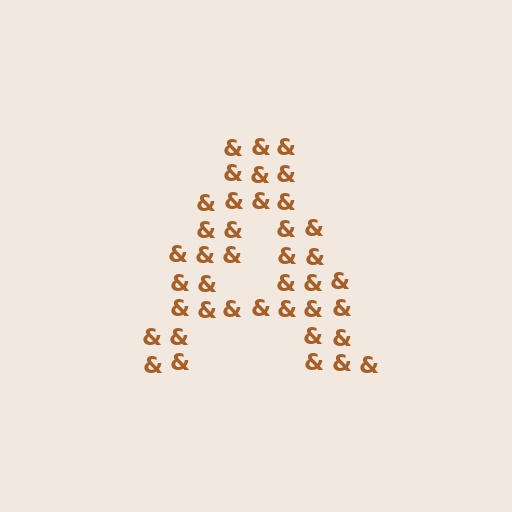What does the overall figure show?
The overall figure shows the letter A.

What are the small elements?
The small elements are ampersands.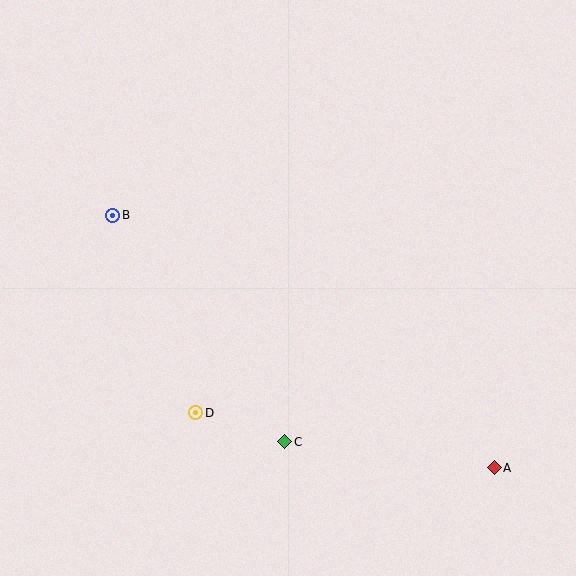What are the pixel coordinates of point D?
Point D is at (196, 413).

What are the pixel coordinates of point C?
Point C is at (285, 442).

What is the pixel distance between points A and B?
The distance between A and B is 458 pixels.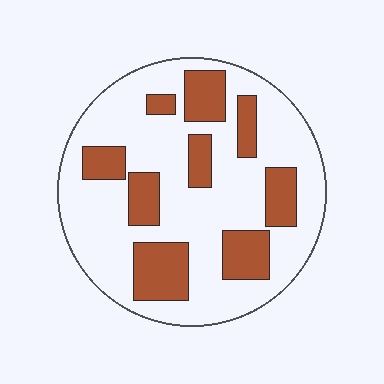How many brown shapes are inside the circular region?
9.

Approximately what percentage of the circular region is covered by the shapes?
Approximately 30%.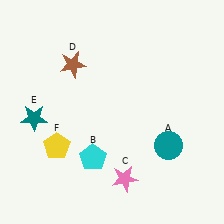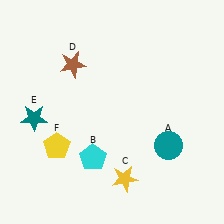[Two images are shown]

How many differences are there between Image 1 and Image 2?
There is 1 difference between the two images.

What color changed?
The star (C) changed from pink in Image 1 to yellow in Image 2.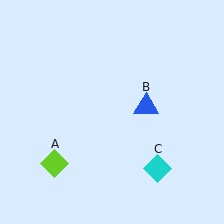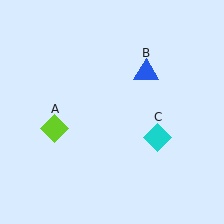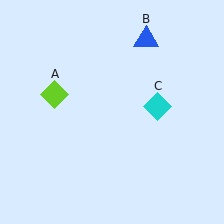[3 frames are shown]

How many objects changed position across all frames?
3 objects changed position: lime diamond (object A), blue triangle (object B), cyan diamond (object C).